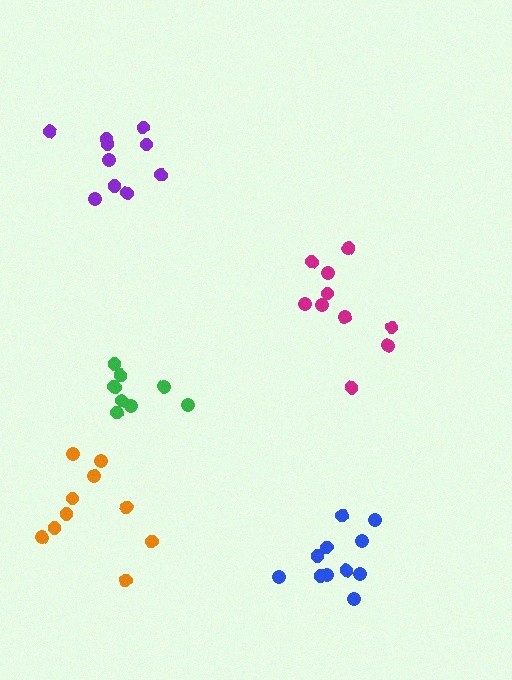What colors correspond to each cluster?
The clusters are colored: blue, orange, purple, magenta, green.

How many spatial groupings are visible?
There are 5 spatial groupings.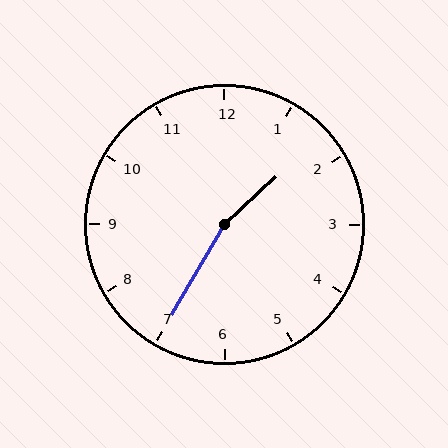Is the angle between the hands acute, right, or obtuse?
It is obtuse.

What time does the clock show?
1:35.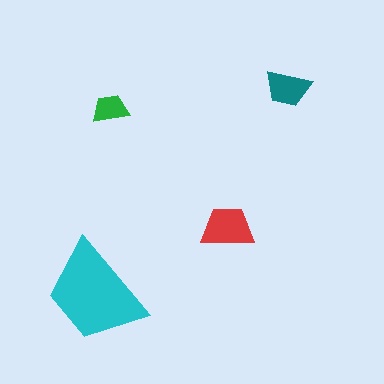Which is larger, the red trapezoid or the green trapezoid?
The red one.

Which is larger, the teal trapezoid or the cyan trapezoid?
The cyan one.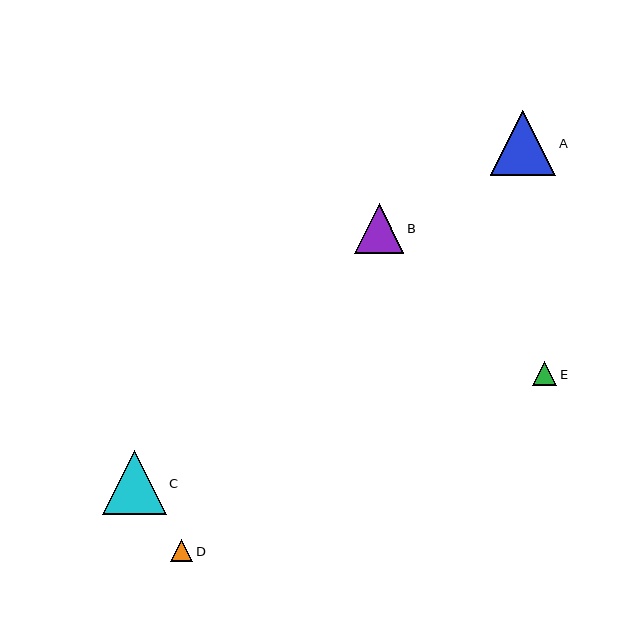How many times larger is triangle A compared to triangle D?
Triangle A is approximately 3.0 times the size of triangle D.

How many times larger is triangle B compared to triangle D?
Triangle B is approximately 2.2 times the size of triangle D.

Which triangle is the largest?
Triangle A is the largest with a size of approximately 65 pixels.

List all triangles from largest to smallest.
From largest to smallest: A, C, B, E, D.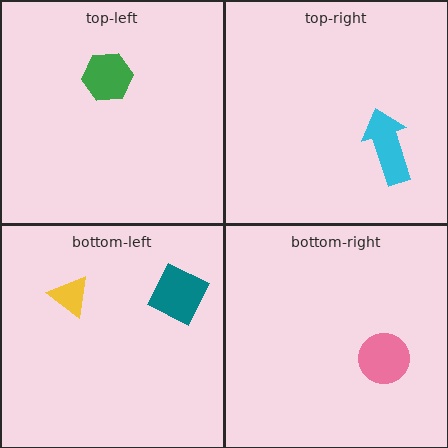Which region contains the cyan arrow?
The top-right region.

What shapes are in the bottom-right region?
The pink circle.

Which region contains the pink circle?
The bottom-right region.